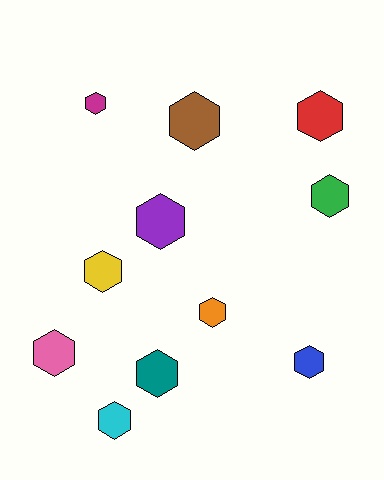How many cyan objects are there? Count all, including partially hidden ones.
There is 1 cyan object.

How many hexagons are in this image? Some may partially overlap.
There are 11 hexagons.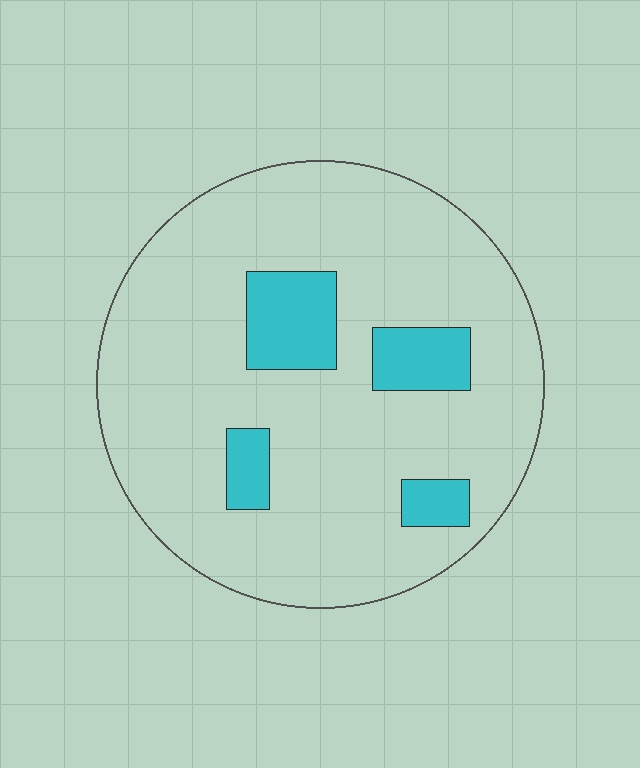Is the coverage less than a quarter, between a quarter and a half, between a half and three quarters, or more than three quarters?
Less than a quarter.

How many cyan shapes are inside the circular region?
4.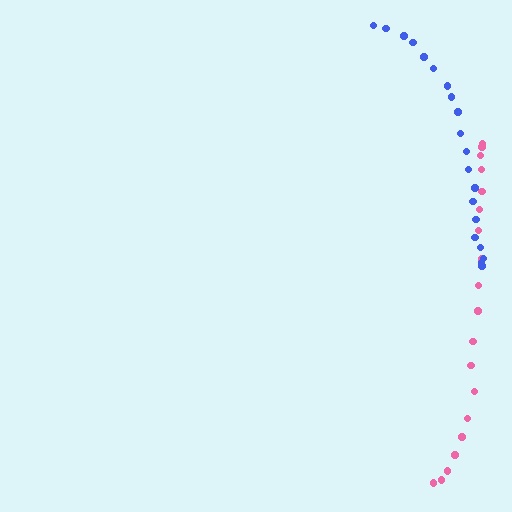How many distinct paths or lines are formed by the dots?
There are 2 distinct paths.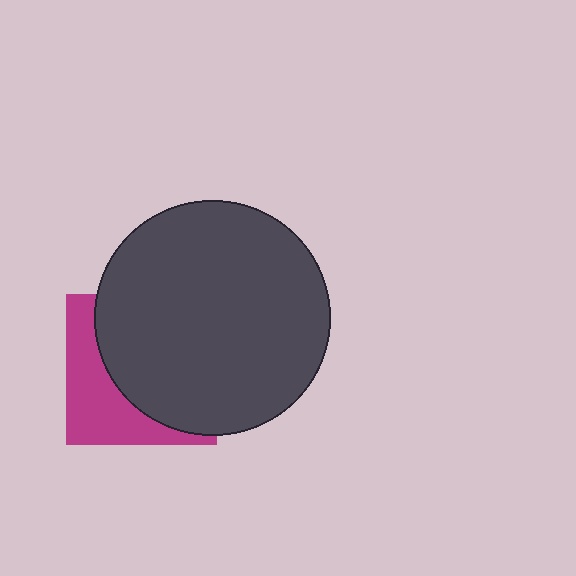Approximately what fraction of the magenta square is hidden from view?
Roughly 63% of the magenta square is hidden behind the dark gray circle.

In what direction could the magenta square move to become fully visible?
The magenta square could move left. That would shift it out from behind the dark gray circle entirely.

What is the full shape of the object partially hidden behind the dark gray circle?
The partially hidden object is a magenta square.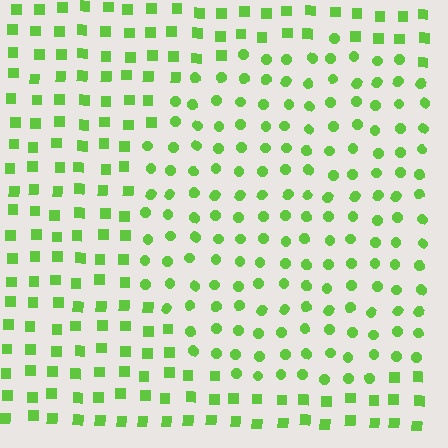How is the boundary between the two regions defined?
The boundary is defined by a change in element shape: circles inside vs. squares outside. All elements share the same color and spacing.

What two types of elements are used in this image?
The image uses circles inside the circle region and squares outside it.